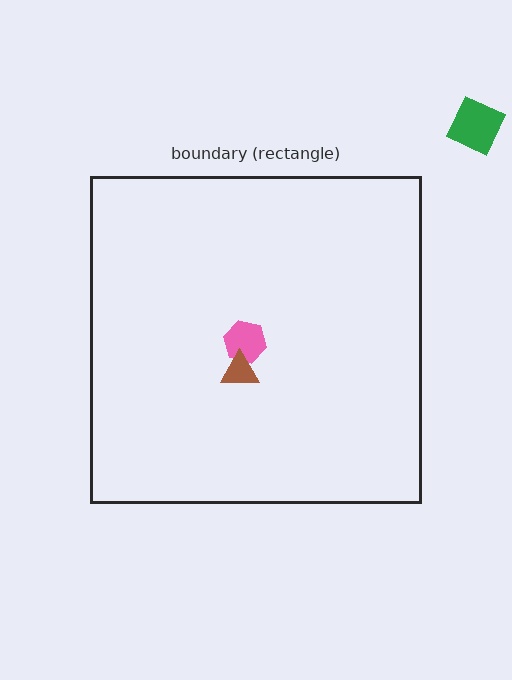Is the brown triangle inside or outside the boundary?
Inside.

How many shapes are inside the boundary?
2 inside, 1 outside.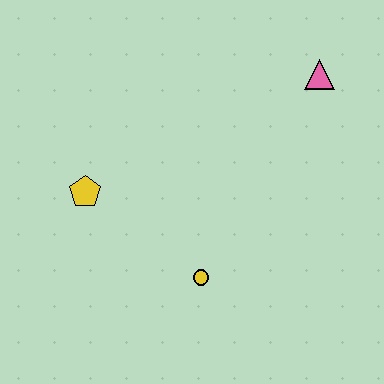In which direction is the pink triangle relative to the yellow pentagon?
The pink triangle is to the right of the yellow pentagon.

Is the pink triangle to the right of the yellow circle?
Yes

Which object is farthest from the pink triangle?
The yellow pentagon is farthest from the pink triangle.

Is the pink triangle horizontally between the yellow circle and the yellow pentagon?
No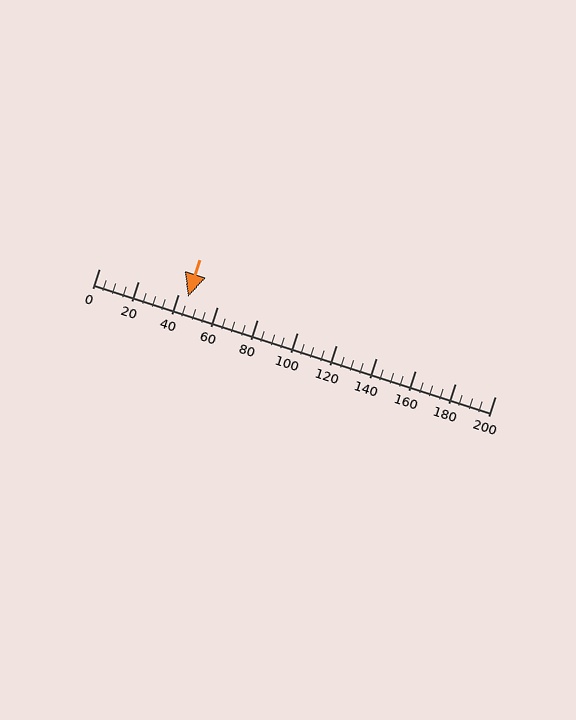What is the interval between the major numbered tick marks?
The major tick marks are spaced 20 units apart.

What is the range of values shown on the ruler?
The ruler shows values from 0 to 200.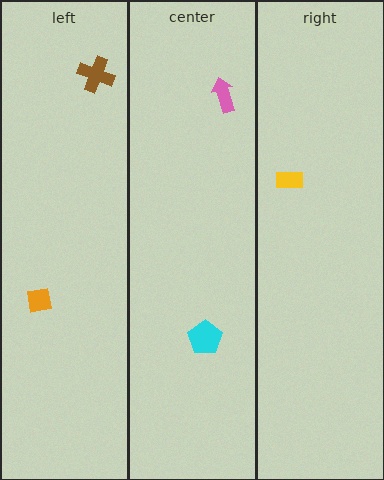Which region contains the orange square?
The left region.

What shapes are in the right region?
The yellow rectangle.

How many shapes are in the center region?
2.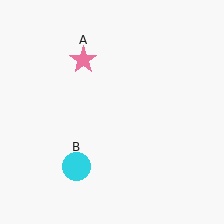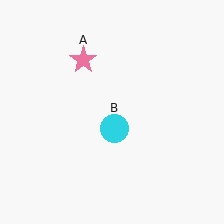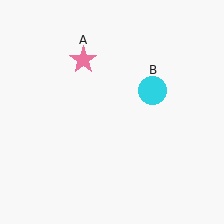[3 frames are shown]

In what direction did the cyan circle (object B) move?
The cyan circle (object B) moved up and to the right.